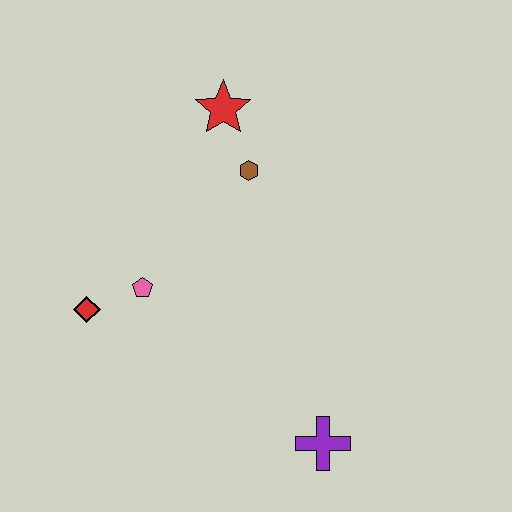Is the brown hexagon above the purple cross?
Yes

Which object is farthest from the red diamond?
The purple cross is farthest from the red diamond.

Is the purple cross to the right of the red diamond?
Yes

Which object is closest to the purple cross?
The pink pentagon is closest to the purple cross.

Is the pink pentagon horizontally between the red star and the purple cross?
No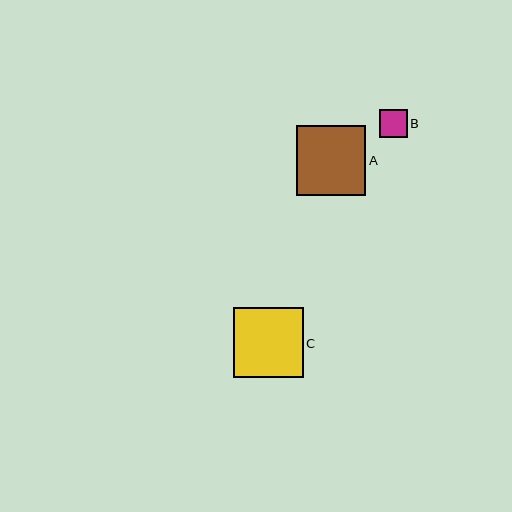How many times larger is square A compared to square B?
Square A is approximately 2.5 times the size of square B.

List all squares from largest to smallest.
From largest to smallest: C, A, B.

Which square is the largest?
Square C is the largest with a size of approximately 70 pixels.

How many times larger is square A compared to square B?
Square A is approximately 2.5 times the size of square B.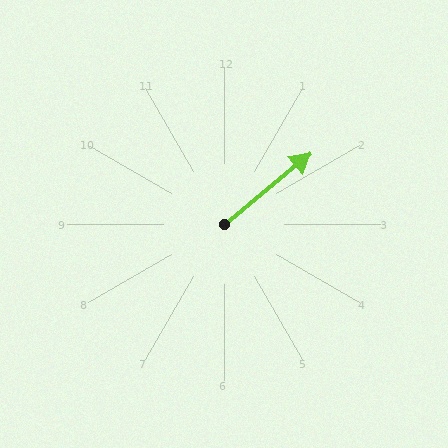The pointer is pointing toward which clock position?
Roughly 2 o'clock.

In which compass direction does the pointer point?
Northeast.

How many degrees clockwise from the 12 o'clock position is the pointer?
Approximately 50 degrees.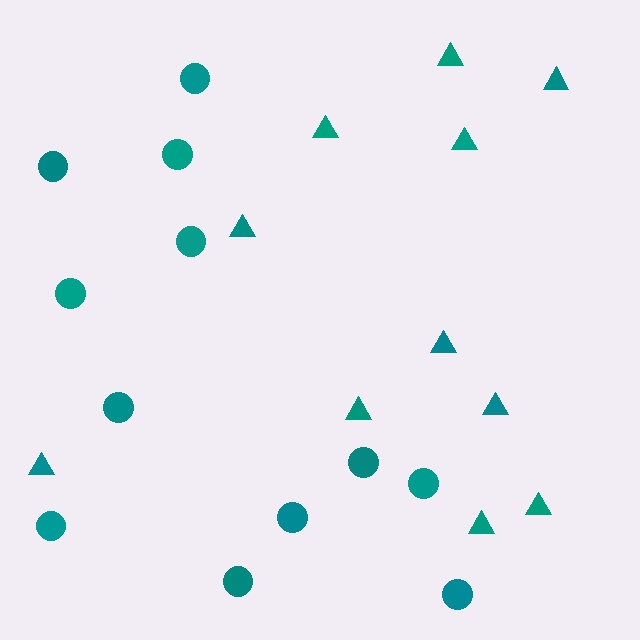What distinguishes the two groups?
There are 2 groups: one group of triangles (11) and one group of circles (12).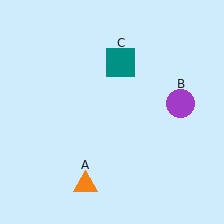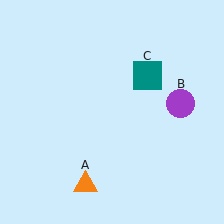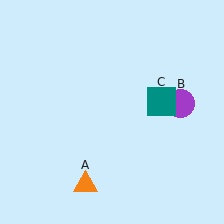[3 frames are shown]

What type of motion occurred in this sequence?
The teal square (object C) rotated clockwise around the center of the scene.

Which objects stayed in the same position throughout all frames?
Orange triangle (object A) and purple circle (object B) remained stationary.